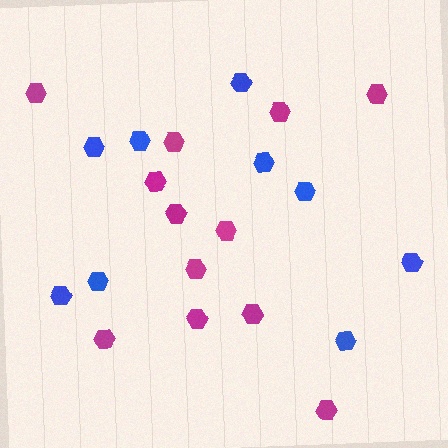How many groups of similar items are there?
There are 2 groups: one group of blue hexagons (9) and one group of magenta hexagons (12).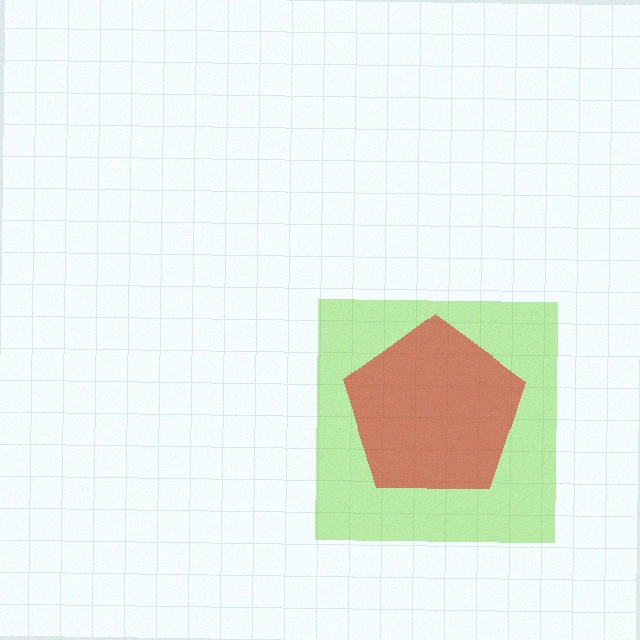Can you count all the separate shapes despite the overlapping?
Yes, there are 2 separate shapes.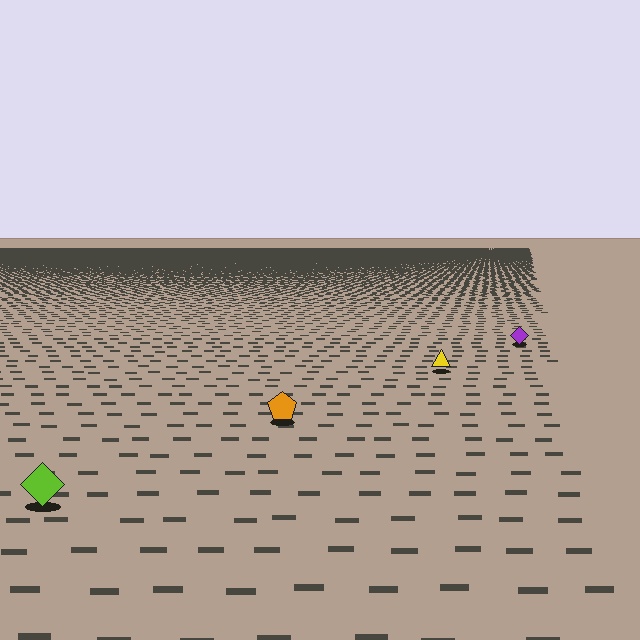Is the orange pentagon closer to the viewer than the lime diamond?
No. The lime diamond is closer — you can tell from the texture gradient: the ground texture is coarser near it.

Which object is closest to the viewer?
The lime diamond is closest. The texture marks near it are larger and more spread out.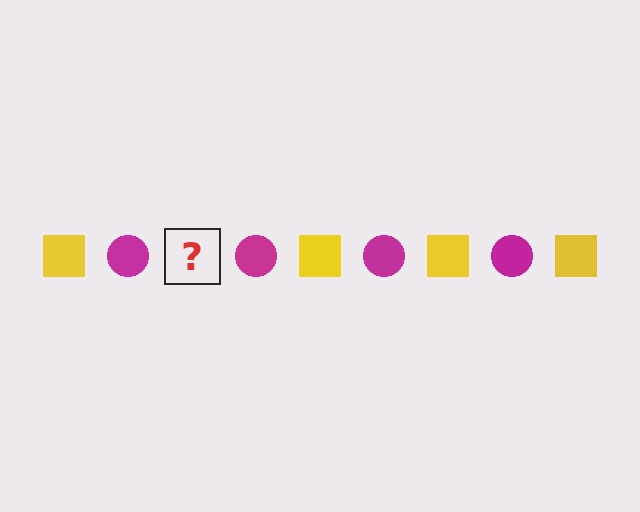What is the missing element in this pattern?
The missing element is a yellow square.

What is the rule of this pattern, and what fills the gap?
The rule is that the pattern alternates between yellow square and magenta circle. The gap should be filled with a yellow square.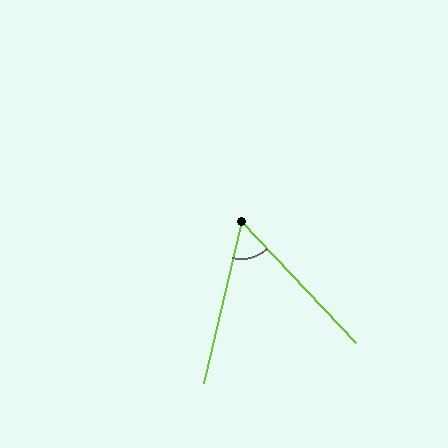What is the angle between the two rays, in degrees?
Approximately 57 degrees.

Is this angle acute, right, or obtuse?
It is acute.